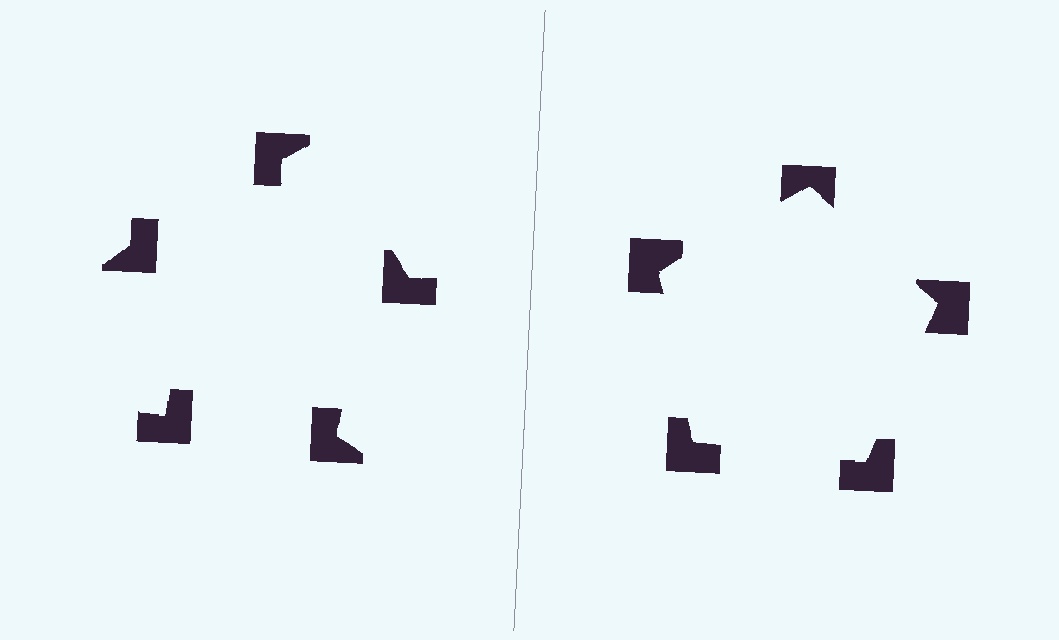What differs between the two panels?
The notched squares are positioned identically on both sides; only the wedge orientations differ. On the right they align to a pentagon; on the left they are misaligned.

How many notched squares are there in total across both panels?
10 — 5 on each side.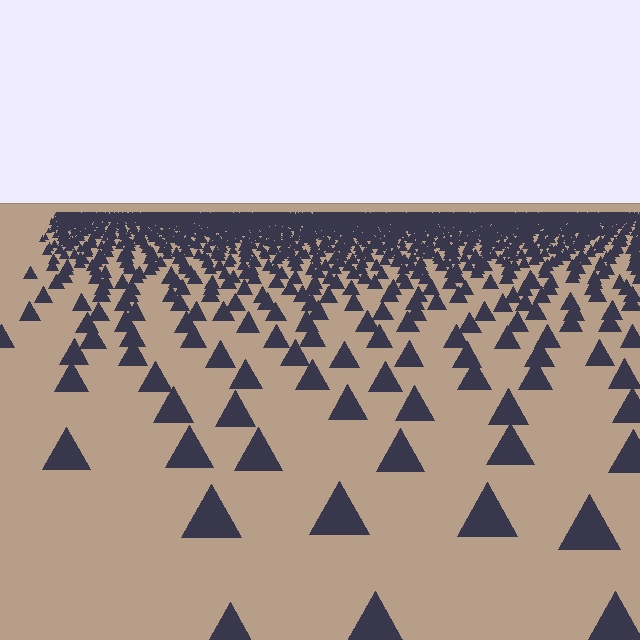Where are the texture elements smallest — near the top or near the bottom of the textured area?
Near the top.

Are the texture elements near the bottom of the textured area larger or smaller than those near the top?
Larger. Near the bottom, elements are closer to the viewer and appear at a bigger on-screen size.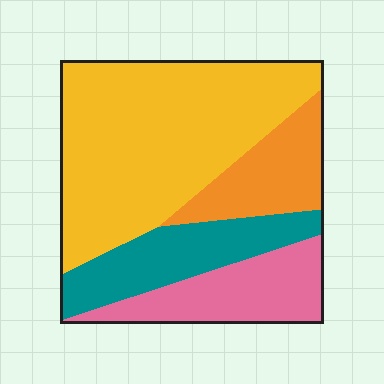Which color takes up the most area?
Yellow, at roughly 50%.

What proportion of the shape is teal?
Teal covers roughly 20% of the shape.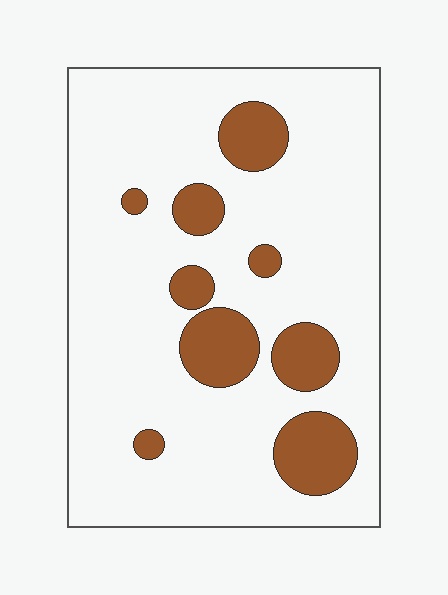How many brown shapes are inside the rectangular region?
9.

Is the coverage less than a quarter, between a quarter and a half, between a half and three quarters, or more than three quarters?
Less than a quarter.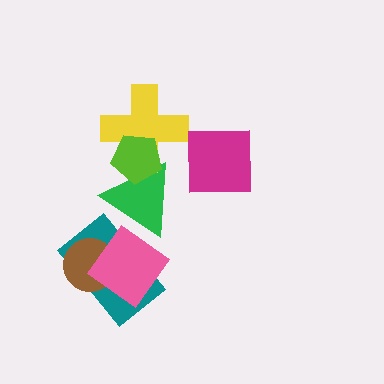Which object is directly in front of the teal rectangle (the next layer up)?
The brown circle is directly in front of the teal rectangle.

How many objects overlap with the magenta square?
0 objects overlap with the magenta square.